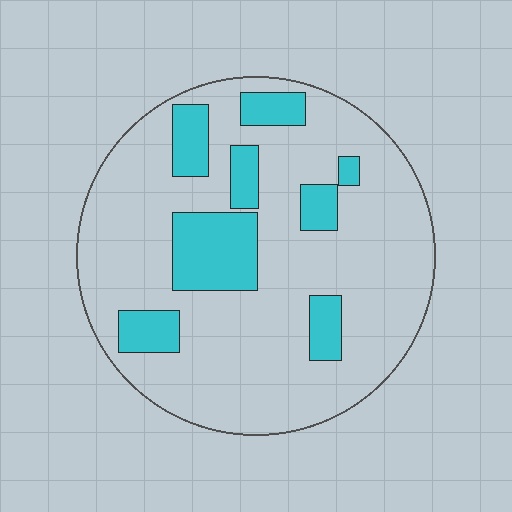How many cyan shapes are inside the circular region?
8.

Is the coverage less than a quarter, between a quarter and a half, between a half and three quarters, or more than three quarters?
Less than a quarter.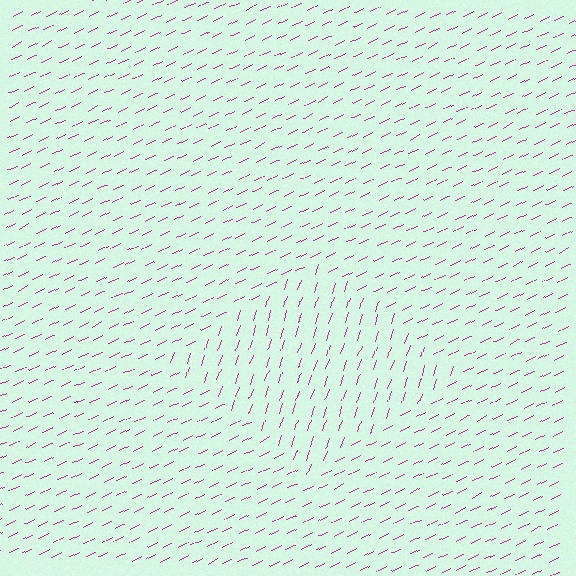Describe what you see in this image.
The image is filled with small magenta line segments. A diamond region in the image has lines oriented differently from the surrounding lines, creating a visible texture boundary.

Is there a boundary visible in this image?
Yes, there is a texture boundary formed by a change in line orientation.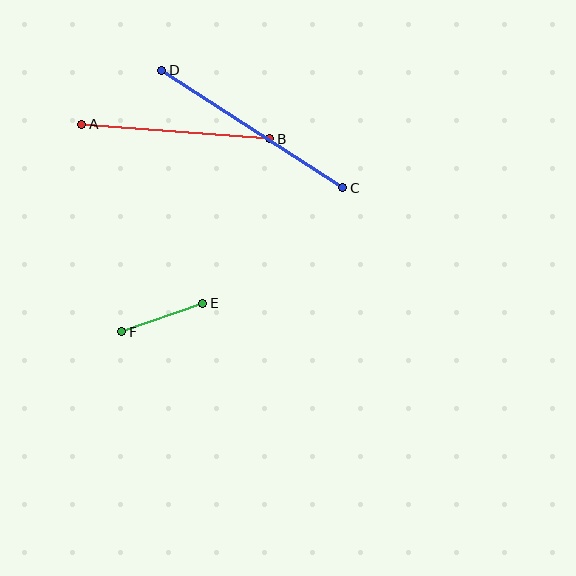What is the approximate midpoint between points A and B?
The midpoint is at approximately (176, 131) pixels.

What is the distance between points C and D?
The distance is approximately 216 pixels.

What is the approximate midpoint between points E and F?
The midpoint is at approximately (162, 317) pixels.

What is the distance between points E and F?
The distance is approximately 86 pixels.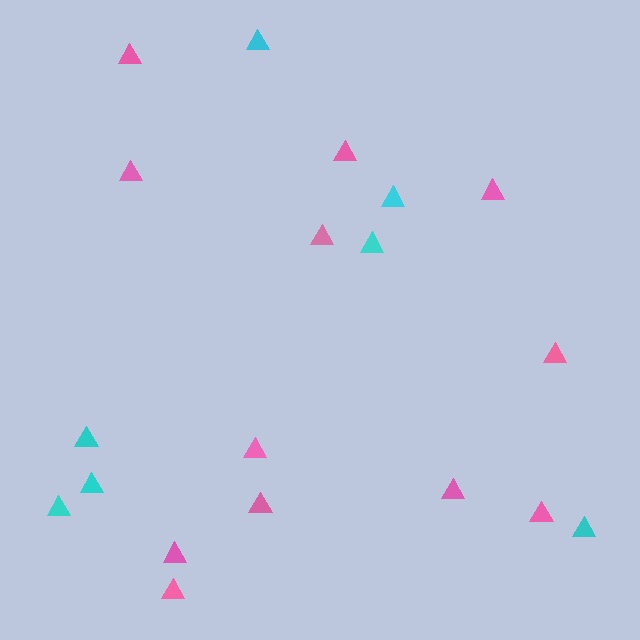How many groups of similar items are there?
There are 2 groups: one group of pink triangles (12) and one group of cyan triangles (7).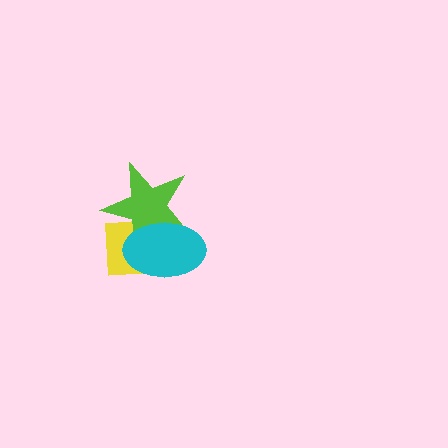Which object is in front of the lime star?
The cyan ellipse is in front of the lime star.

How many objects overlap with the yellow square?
2 objects overlap with the yellow square.